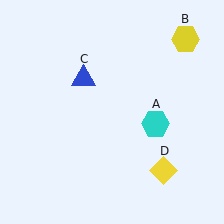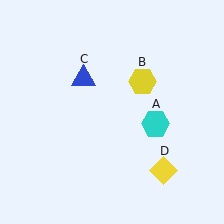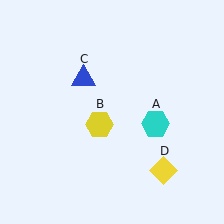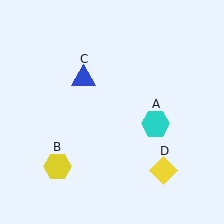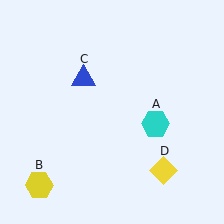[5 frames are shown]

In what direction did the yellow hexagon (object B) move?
The yellow hexagon (object B) moved down and to the left.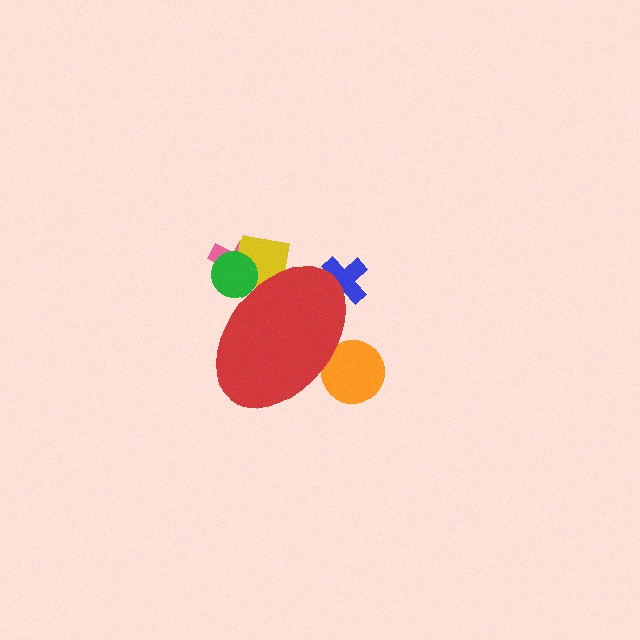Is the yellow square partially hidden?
Yes, the yellow square is partially hidden behind the red ellipse.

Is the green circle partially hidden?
Yes, the green circle is partially hidden behind the red ellipse.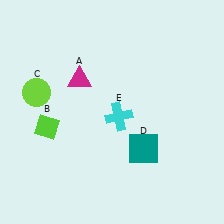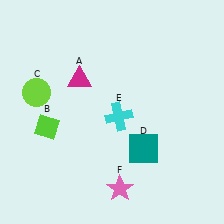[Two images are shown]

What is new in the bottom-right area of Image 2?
A pink star (F) was added in the bottom-right area of Image 2.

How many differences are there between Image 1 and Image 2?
There is 1 difference between the two images.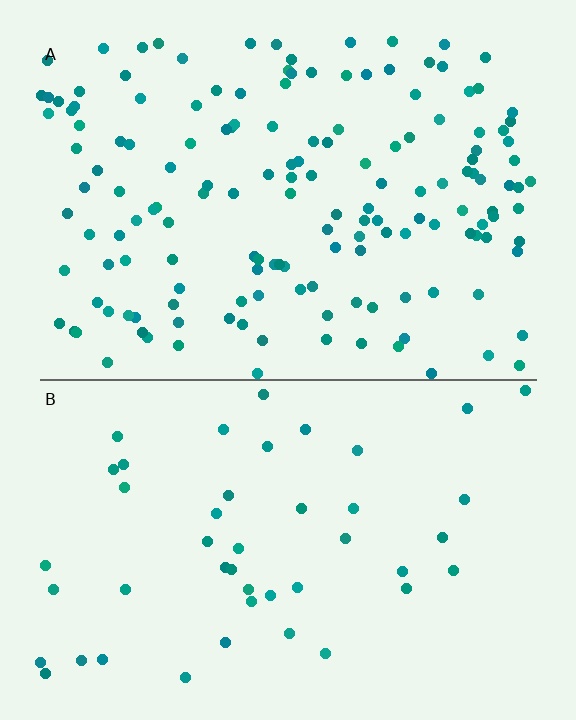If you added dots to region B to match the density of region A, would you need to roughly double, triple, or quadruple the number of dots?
Approximately triple.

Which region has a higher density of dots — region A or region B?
A (the top).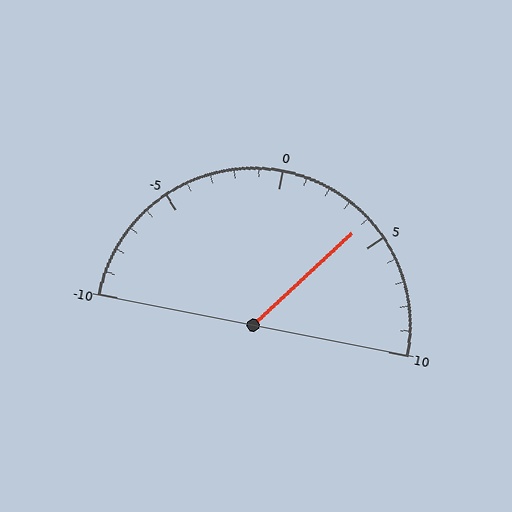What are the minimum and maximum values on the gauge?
The gauge ranges from -10 to 10.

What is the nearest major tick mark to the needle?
The nearest major tick mark is 5.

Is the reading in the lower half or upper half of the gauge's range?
The reading is in the upper half of the range (-10 to 10).